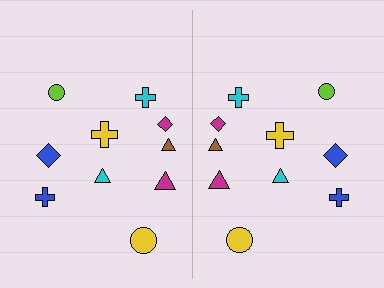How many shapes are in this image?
There are 20 shapes in this image.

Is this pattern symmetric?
Yes, this pattern has bilateral (reflection) symmetry.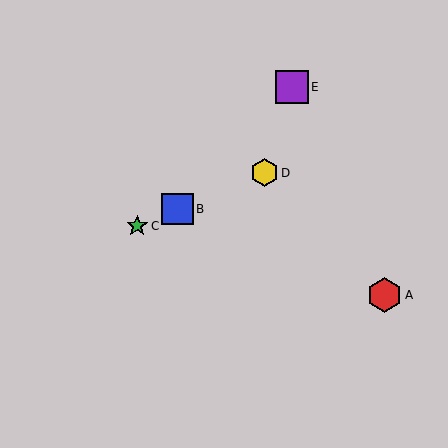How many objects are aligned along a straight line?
3 objects (B, C, D) are aligned along a straight line.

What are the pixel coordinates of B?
Object B is at (177, 209).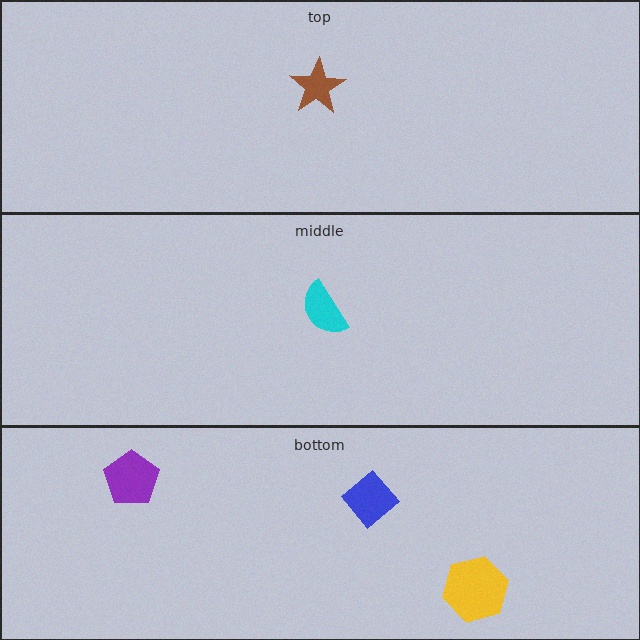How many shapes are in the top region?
1.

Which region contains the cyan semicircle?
The middle region.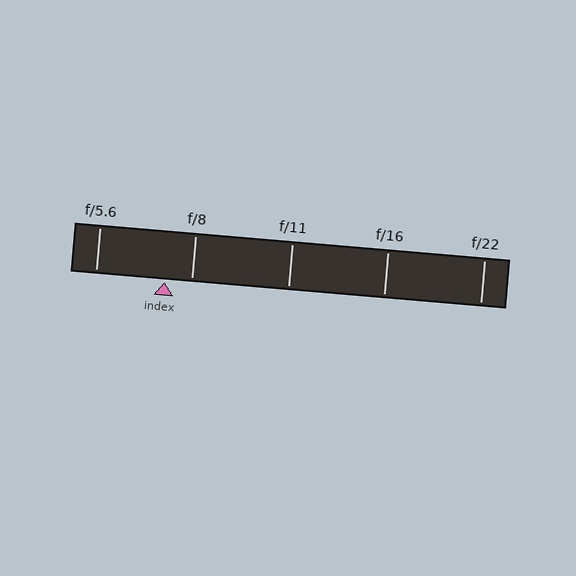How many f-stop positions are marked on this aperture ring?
There are 5 f-stop positions marked.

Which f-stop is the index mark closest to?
The index mark is closest to f/8.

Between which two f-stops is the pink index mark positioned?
The index mark is between f/5.6 and f/8.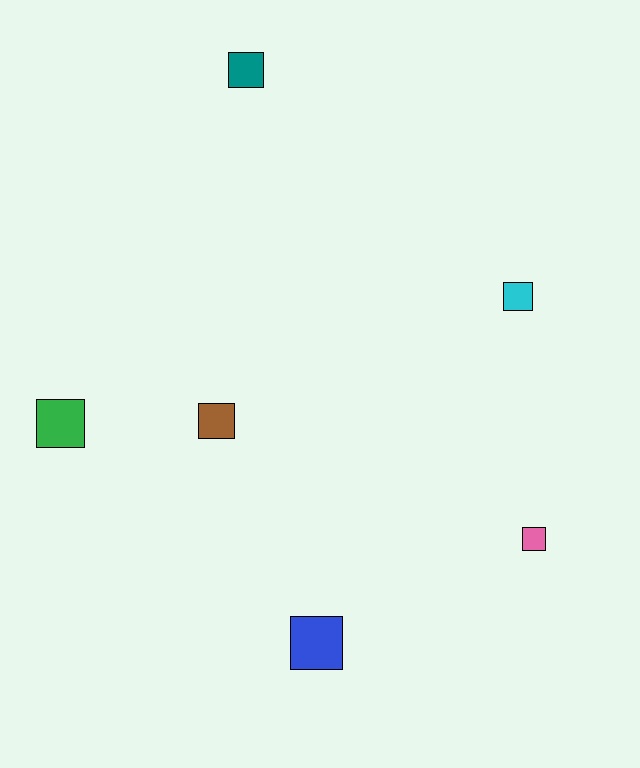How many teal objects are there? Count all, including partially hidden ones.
There is 1 teal object.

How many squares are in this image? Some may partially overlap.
There are 6 squares.